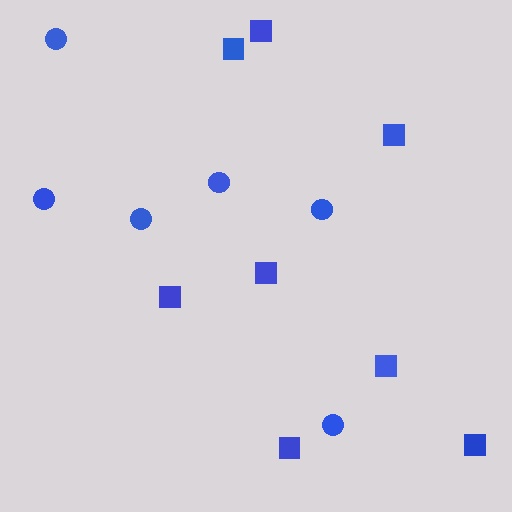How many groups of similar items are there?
There are 2 groups: one group of circles (6) and one group of squares (8).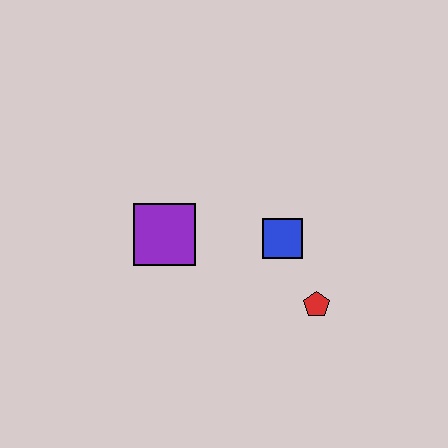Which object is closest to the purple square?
The blue square is closest to the purple square.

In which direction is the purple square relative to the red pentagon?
The purple square is to the left of the red pentagon.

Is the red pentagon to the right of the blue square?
Yes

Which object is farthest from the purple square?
The red pentagon is farthest from the purple square.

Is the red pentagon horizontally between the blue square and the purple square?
No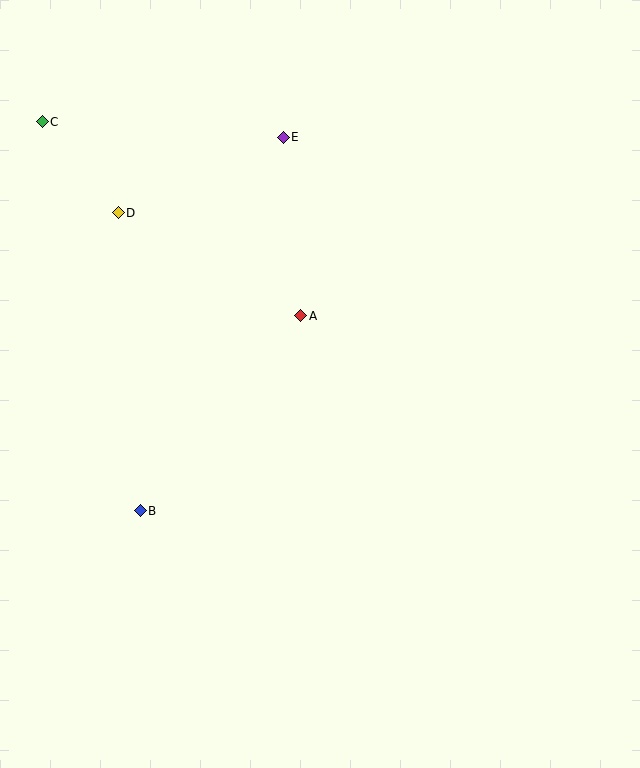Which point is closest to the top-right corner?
Point E is closest to the top-right corner.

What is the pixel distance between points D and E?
The distance between D and E is 181 pixels.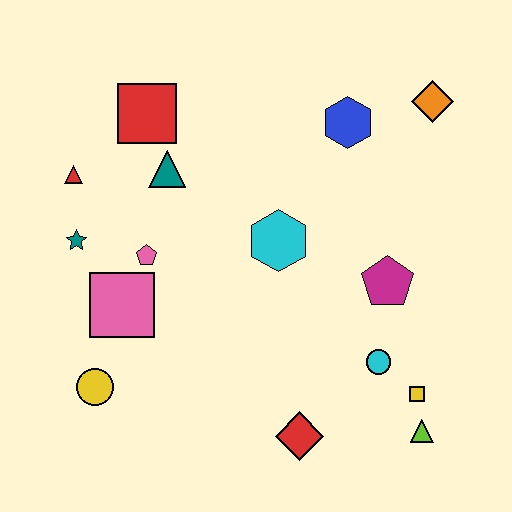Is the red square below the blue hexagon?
No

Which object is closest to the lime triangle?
The yellow square is closest to the lime triangle.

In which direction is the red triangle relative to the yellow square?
The red triangle is to the left of the yellow square.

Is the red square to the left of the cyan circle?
Yes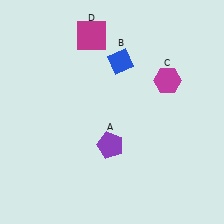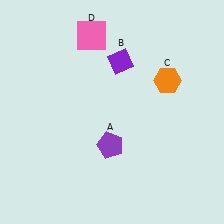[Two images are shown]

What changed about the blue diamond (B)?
In Image 1, B is blue. In Image 2, it changed to purple.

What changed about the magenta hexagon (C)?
In Image 1, C is magenta. In Image 2, it changed to orange.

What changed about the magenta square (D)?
In Image 1, D is magenta. In Image 2, it changed to pink.